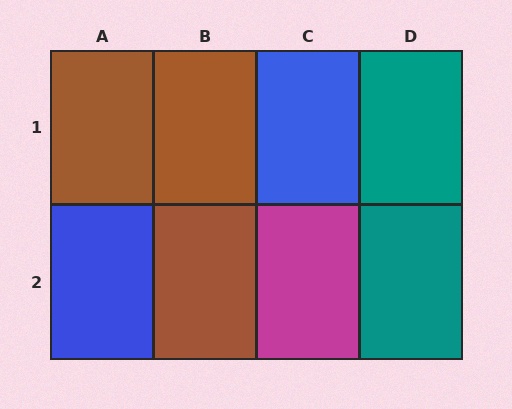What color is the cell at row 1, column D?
Teal.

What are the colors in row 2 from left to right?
Blue, brown, magenta, teal.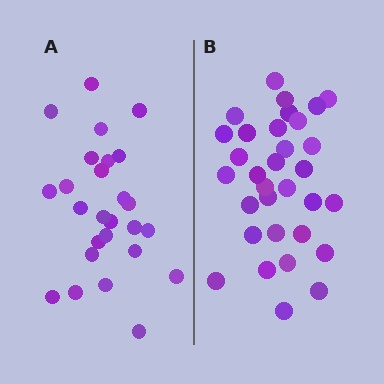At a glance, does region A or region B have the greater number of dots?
Region B (the right region) has more dots.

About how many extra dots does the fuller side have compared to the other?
Region B has about 6 more dots than region A.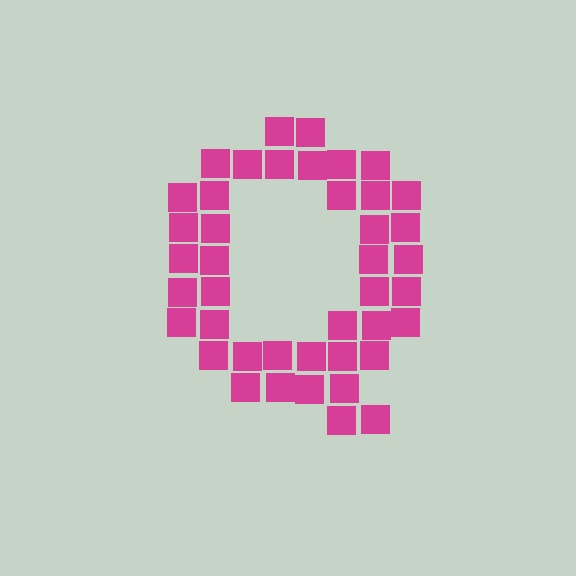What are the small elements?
The small elements are squares.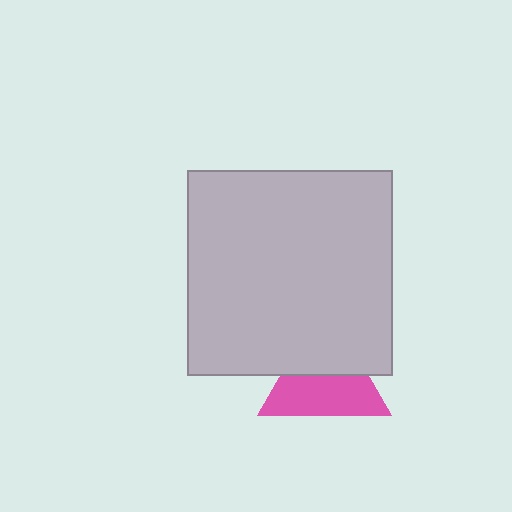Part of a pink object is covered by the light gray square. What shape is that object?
It is a triangle.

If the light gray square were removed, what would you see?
You would see the complete pink triangle.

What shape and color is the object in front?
The object in front is a light gray square.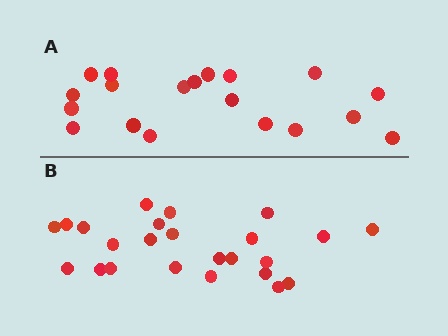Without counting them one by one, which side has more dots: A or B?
Region B (the bottom region) has more dots.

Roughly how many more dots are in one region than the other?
Region B has about 5 more dots than region A.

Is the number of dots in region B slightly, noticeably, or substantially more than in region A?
Region B has noticeably more, but not dramatically so. The ratio is roughly 1.3 to 1.